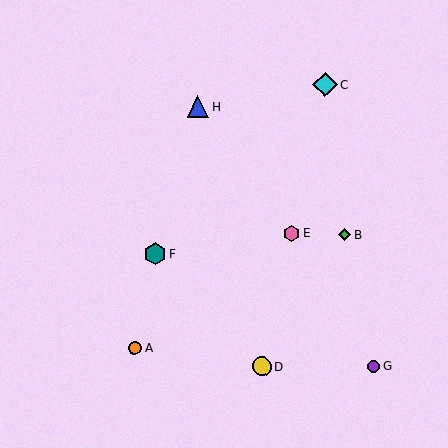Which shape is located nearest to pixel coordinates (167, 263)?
The teal hexagon (labeled F) at (155, 254) is nearest to that location.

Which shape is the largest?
The cyan diamond (labeled C) is the largest.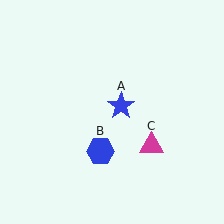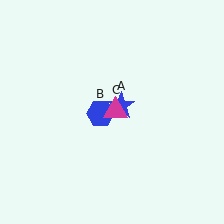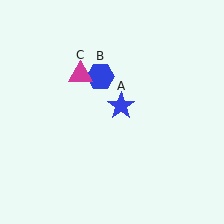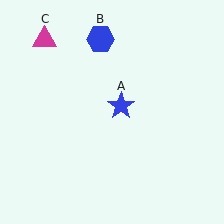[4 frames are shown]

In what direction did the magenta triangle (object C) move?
The magenta triangle (object C) moved up and to the left.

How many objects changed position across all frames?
2 objects changed position: blue hexagon (object B), magenta triangle (object C).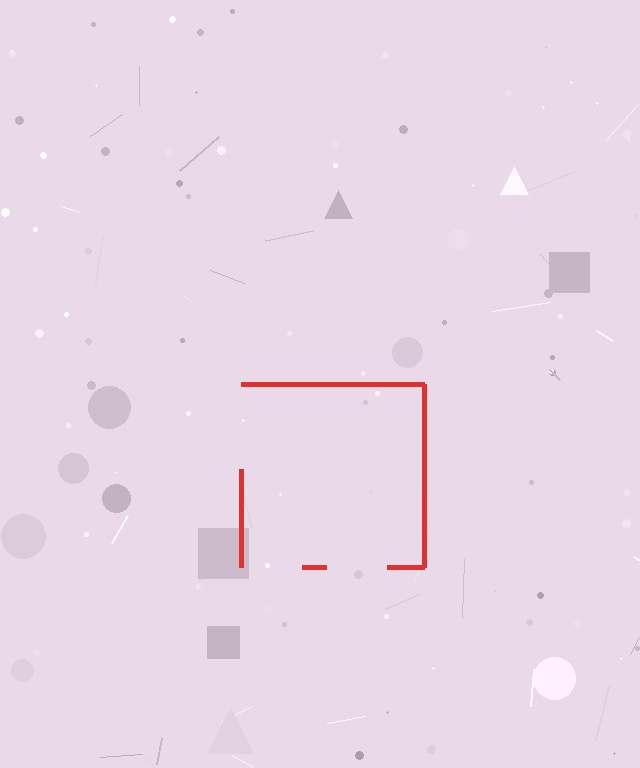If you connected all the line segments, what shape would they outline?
They would outline a square.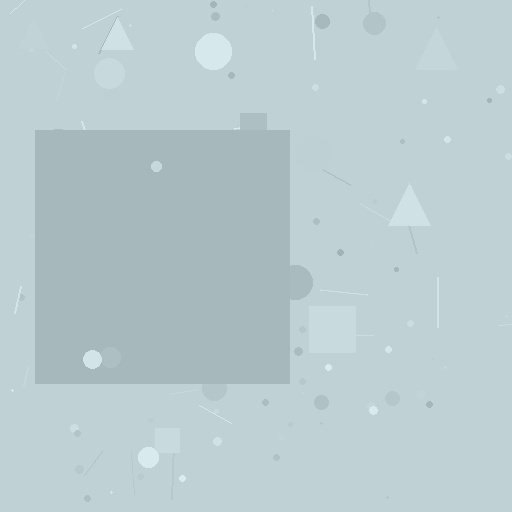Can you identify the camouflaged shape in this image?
The camouflaged shape is a square.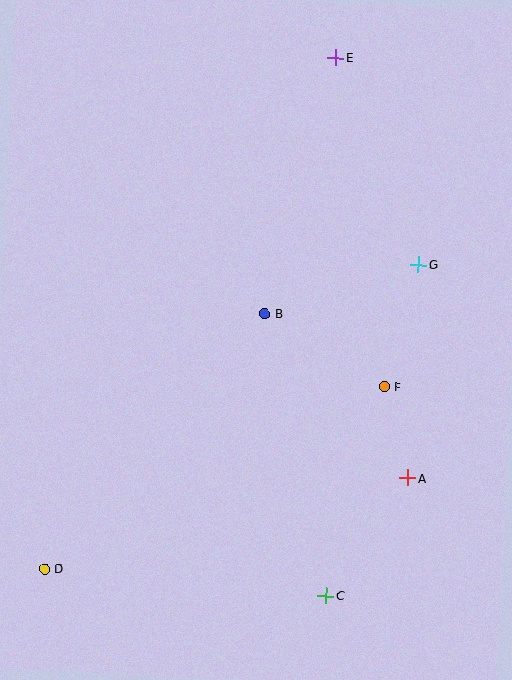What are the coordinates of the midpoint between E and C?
The midpoint between E and C is at (331, 327).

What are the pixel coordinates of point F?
Point F is at (384, 386).